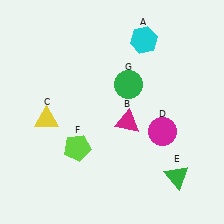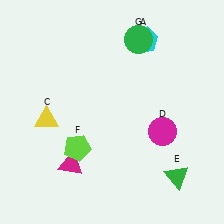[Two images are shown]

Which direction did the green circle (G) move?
The green circle (G) moved up.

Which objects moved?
The objects that moved are: the magenta triangle (B), the green circle (G).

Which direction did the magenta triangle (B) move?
The magenta triangle (B) moved left.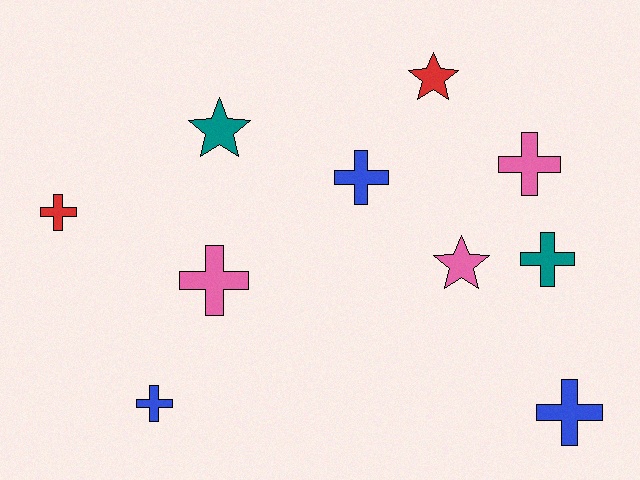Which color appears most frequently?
Blue, with 3 objects.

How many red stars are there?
There is 1 red star.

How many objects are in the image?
There are 10 objects.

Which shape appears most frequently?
Cross, with 7 objects.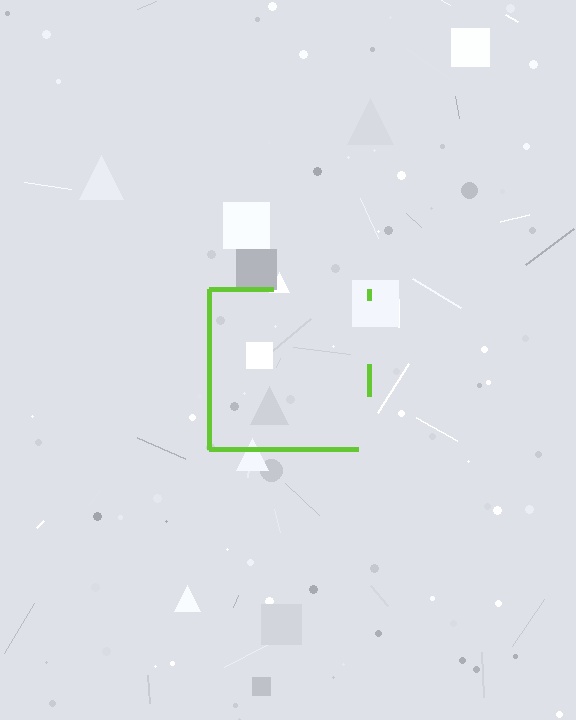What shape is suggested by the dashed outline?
The dashed outline suggests a square.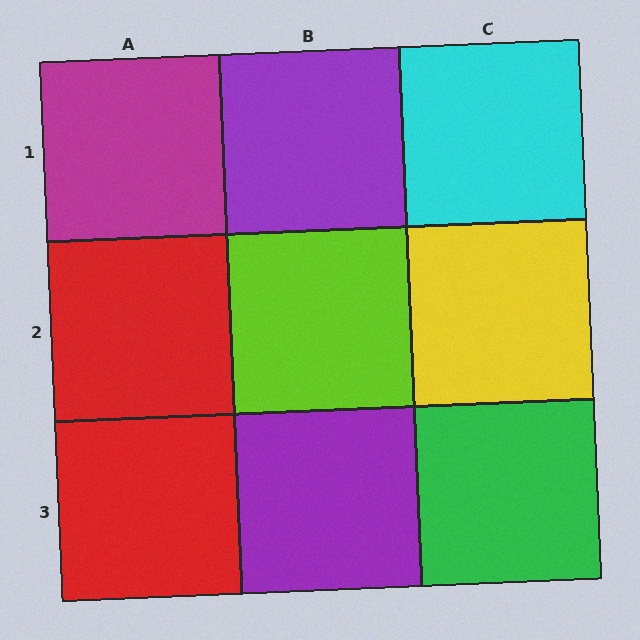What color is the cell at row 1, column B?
Purple.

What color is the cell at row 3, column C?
Green.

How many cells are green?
1 cell is green.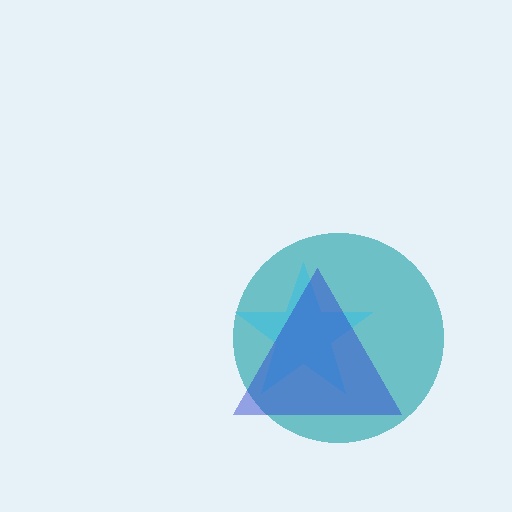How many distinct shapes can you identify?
There are 3 distinct shapes: a teal circle, a cyan star, a blue triangle.